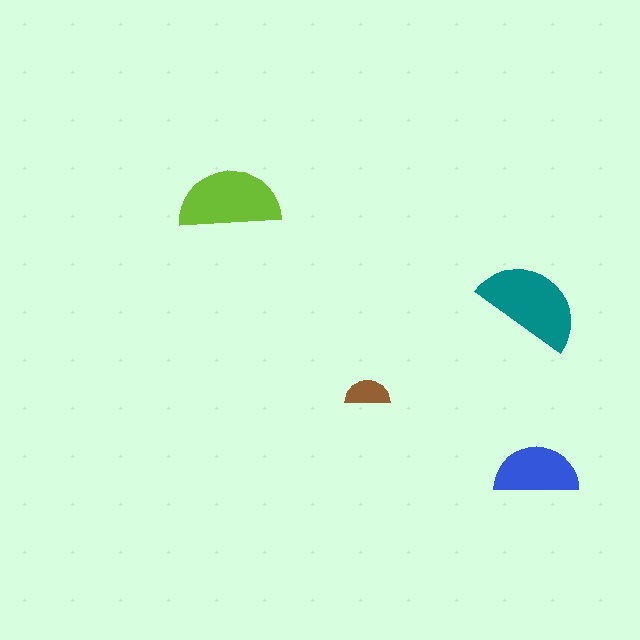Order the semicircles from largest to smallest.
the teal one, the lime one, the blue one, the brown one.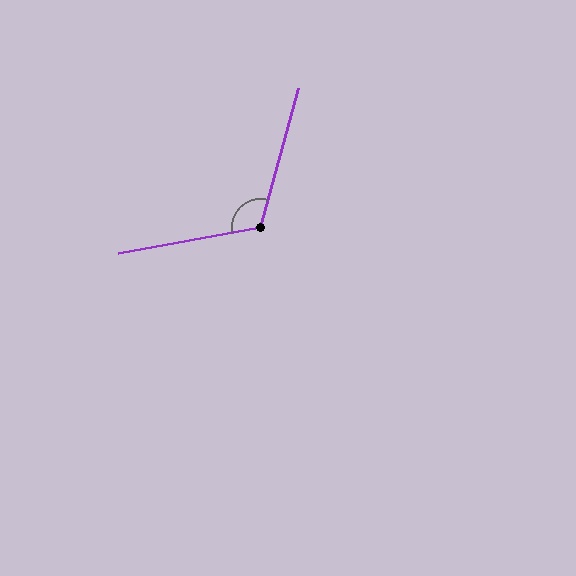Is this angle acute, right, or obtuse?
It is obtuse.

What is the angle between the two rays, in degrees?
Approximately 115 degrees.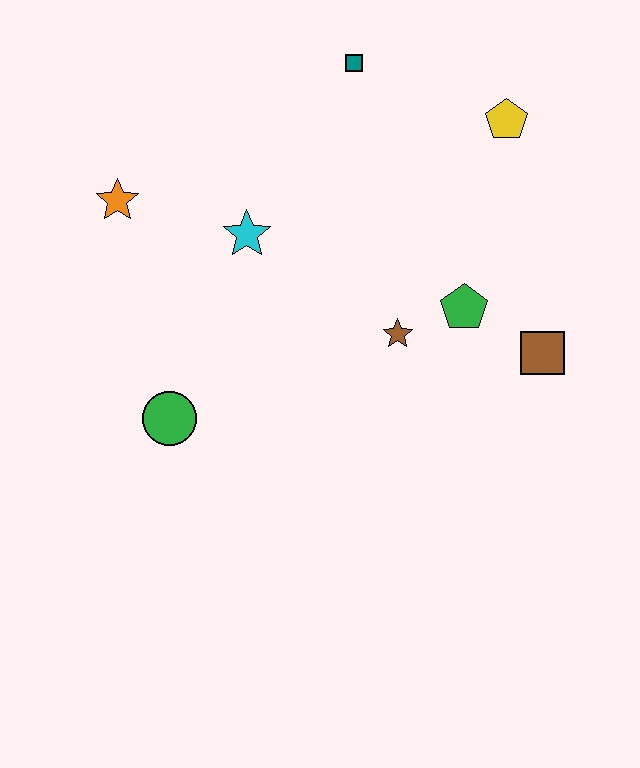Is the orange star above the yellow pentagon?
No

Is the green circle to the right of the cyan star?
No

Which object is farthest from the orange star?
The brown square is farthest from the orange star.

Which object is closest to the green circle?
The cyan star is closest to the green circle.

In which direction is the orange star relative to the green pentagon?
The orange star is to the left of the green pentagon.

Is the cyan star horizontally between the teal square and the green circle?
Yes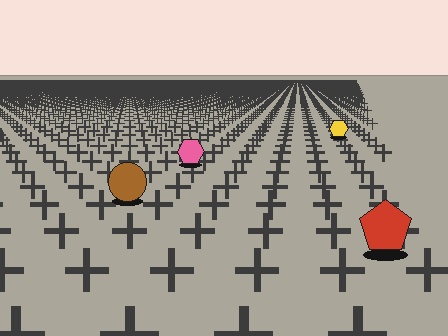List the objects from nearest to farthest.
From nearest to farthest: the red pentagon, the brown circle, the pink hexagon, the yellow hexagon.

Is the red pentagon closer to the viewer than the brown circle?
Yes. The red pentagon is closer — you can tell from the texture gradient: the ground texture is coarser near it.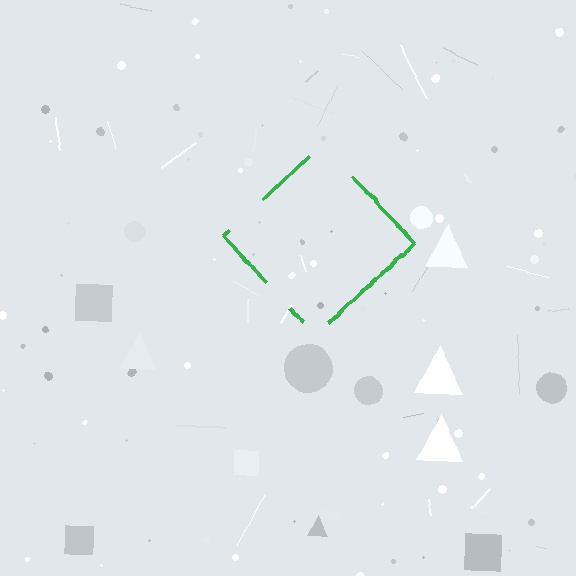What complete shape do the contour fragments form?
The contour fragments form a diamond.